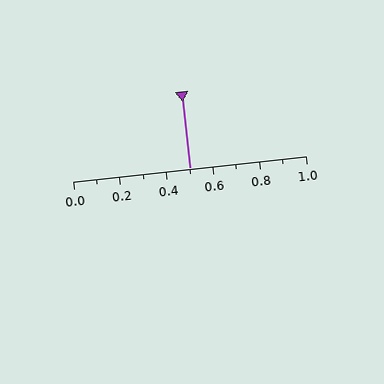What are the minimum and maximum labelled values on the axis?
The axis runs from 0.0 to 1.0.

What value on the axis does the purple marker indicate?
The marker indicates approximately 0.5.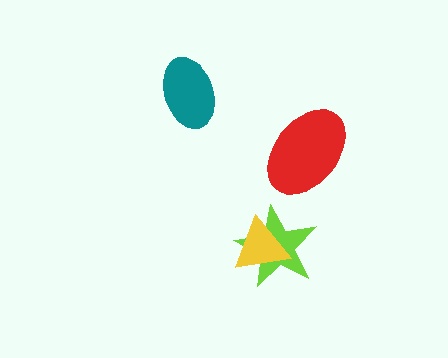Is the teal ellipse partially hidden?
No, no other shape covers it.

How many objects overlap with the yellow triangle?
1 object overlaps with the yellow triangle.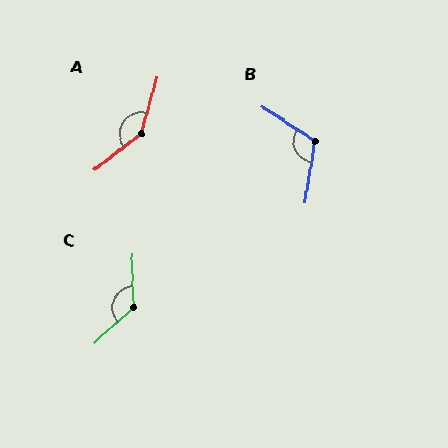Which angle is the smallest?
B, at approximately 114 degrees.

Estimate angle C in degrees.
Approximately 131 degrees.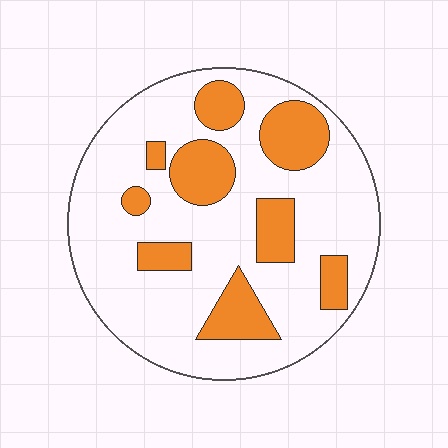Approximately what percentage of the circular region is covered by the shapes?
Approximately 25%.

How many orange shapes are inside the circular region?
9.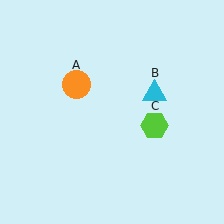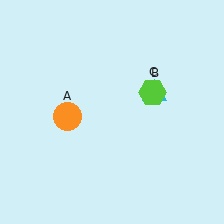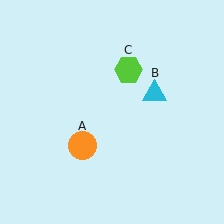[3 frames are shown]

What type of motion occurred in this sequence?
The orange circle (object A), lime hexagon (object C) rotated counterclockwise around the center of the scene.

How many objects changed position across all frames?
2 objects changed position: orange circle (object A), lime hexagon (object C).